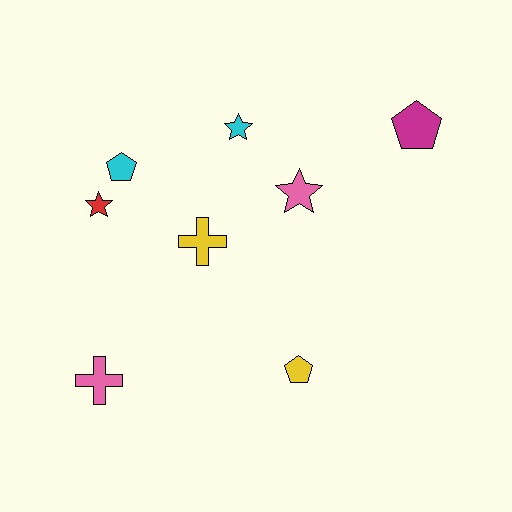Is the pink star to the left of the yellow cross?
No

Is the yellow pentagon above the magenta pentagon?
No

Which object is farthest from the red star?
The magenta pentagon is farthest from the red star.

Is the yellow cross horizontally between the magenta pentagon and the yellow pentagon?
No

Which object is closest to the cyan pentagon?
The red star is closest to the cyan pentagon.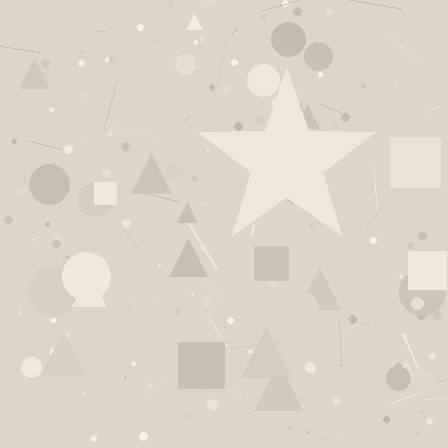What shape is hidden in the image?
A star is hidden in the image.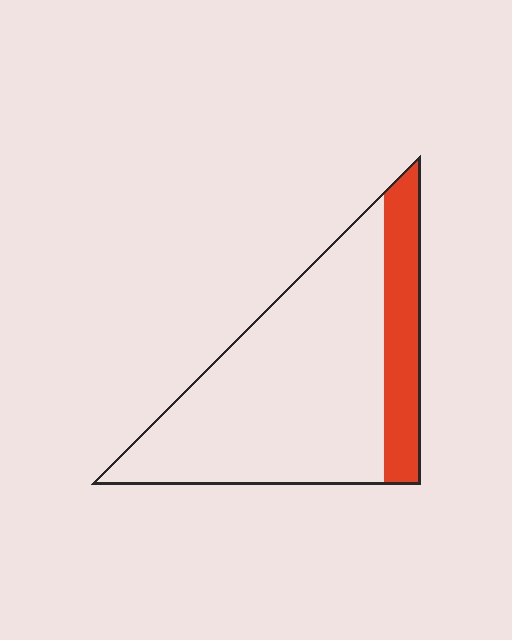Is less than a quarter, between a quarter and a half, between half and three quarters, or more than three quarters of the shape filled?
Less than a quarter.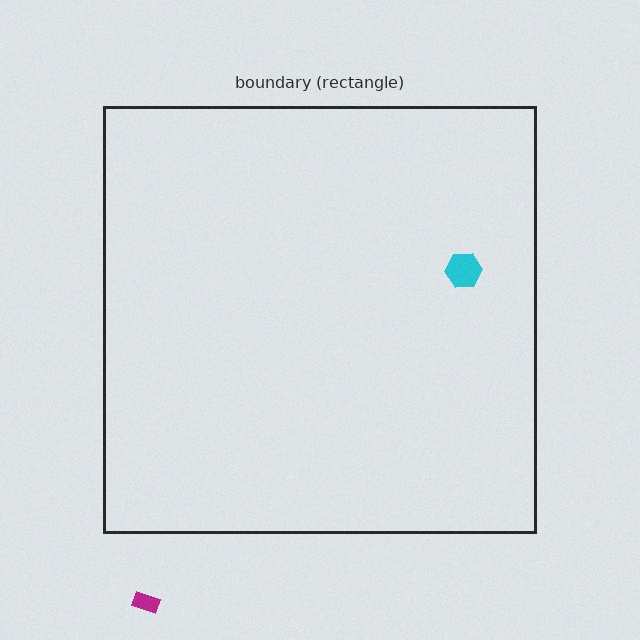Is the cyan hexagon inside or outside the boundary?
Inside.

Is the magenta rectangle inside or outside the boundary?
Outside.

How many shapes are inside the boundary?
1 inside, 1 outside.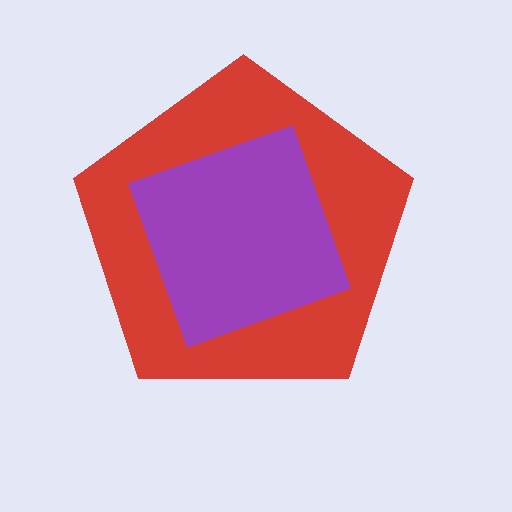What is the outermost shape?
The red pentagon.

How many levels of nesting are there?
2.